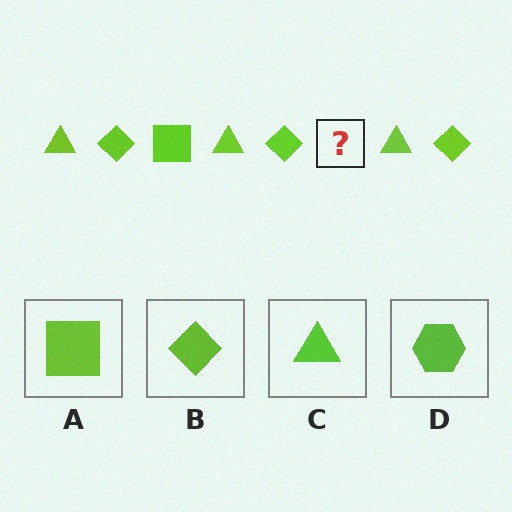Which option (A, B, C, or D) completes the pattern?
A.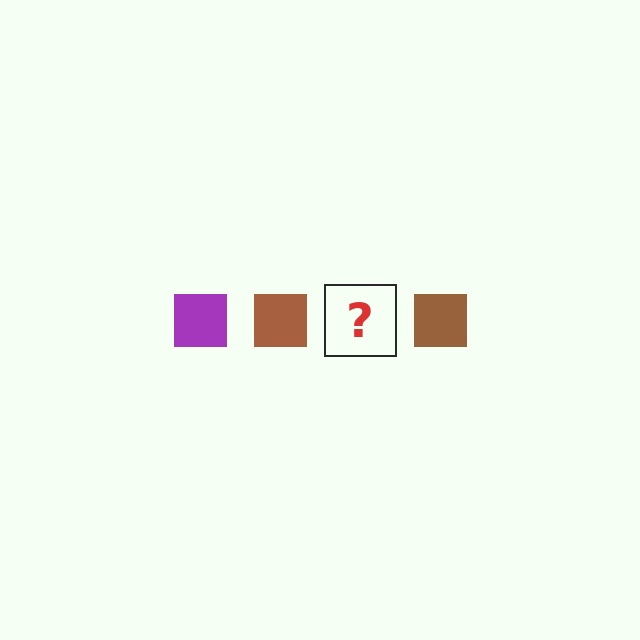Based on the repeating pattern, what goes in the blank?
The blank should be a purple square.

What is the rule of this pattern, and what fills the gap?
The rule is that the pattern cycles through purple, brown squares. The gap should be filled with a purple square.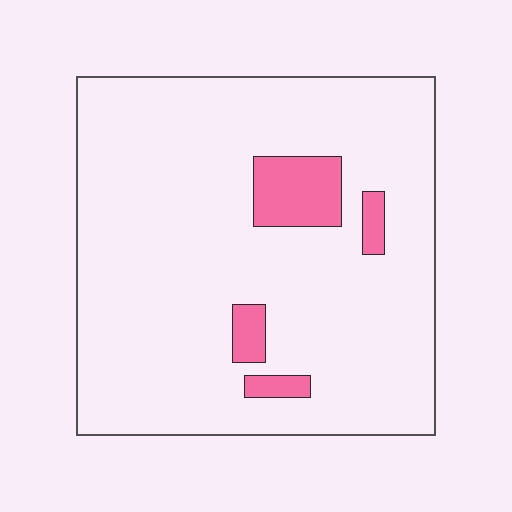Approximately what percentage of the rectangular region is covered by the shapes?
Approximately 10%.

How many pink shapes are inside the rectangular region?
4.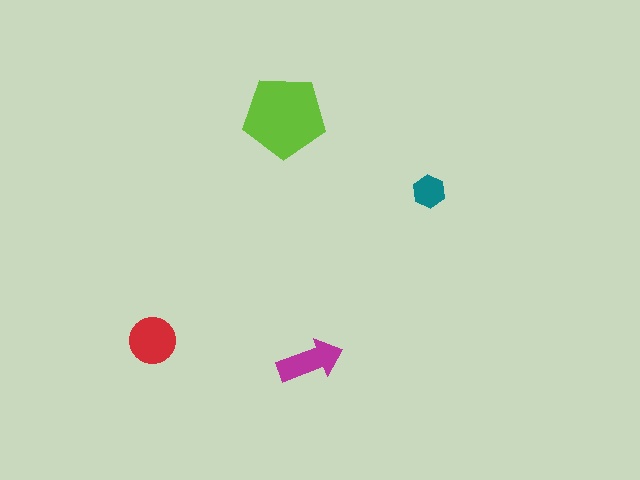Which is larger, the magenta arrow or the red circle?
The red circle.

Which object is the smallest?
The teal hexagon.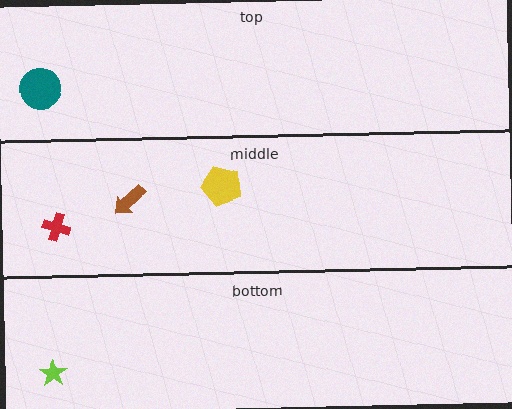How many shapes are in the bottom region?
1.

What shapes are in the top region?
The teal circle.